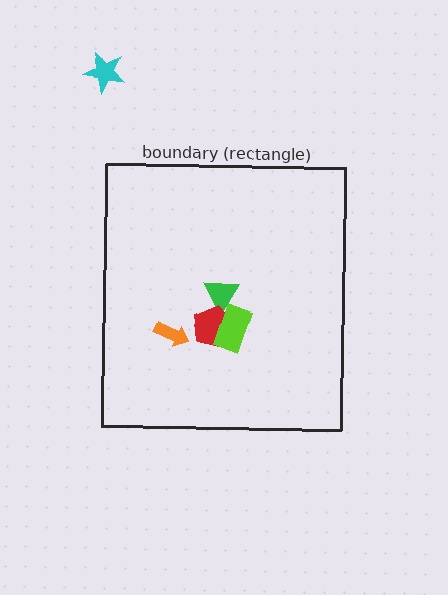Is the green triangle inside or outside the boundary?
Inside.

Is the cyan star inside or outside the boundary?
Outside.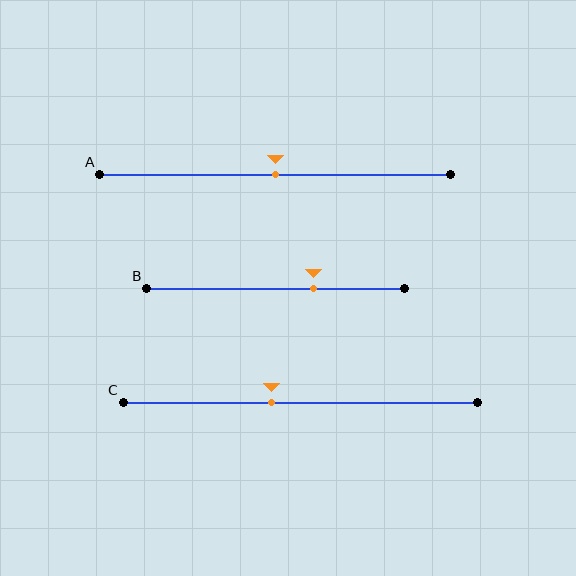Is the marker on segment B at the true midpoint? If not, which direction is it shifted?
No, the marker on segment B is shifted to the right by about 15% of the segment length.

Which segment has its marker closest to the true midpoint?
Segment A has its marker closest to the true midpoint.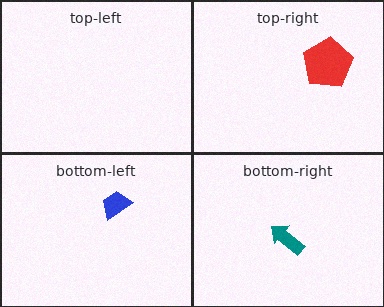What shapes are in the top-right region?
The red pentagon.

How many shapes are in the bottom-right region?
1.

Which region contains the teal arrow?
The bottom-right region.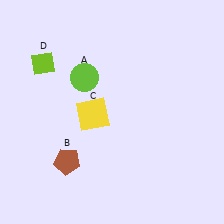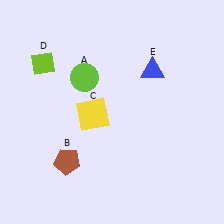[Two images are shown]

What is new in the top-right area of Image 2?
A blue triangle (E) was added in the top-right area of Image 2.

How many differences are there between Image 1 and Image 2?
There is 1 difference between the two images.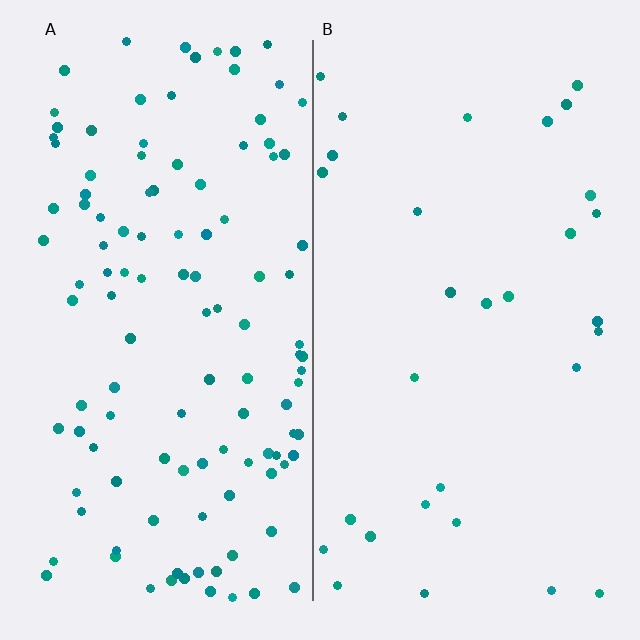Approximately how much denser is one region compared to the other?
Approximately 3.8× — region A over region B.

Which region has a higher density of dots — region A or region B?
A (the left).